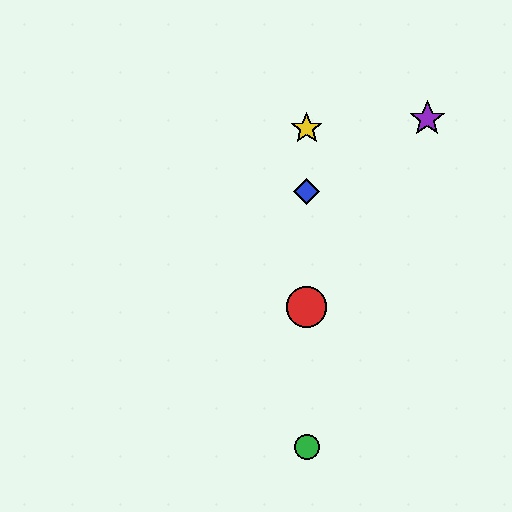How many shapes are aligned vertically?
4 shapes (the red circle, the blue diamond, the green circle, the yellow star) are aligned vertically.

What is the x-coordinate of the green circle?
The green circle is at x≈307.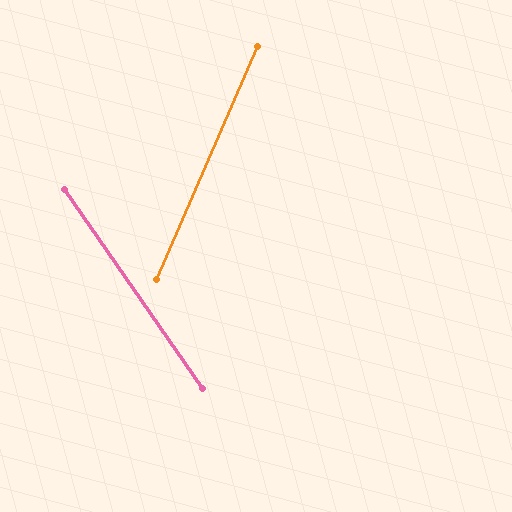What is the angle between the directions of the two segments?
Approximately 58 degrees.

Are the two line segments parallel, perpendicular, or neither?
Neither parallel nor perpendicular — they differ by about 58°.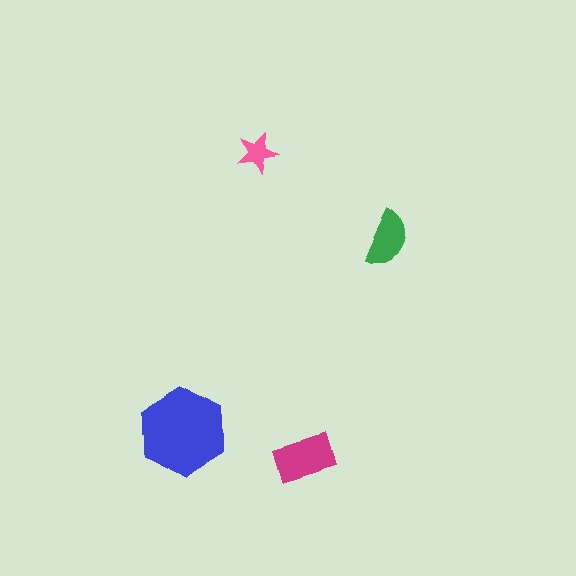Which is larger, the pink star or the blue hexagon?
The blue hexagon.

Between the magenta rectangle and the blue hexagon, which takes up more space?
The blue hexagon.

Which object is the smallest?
The pink star.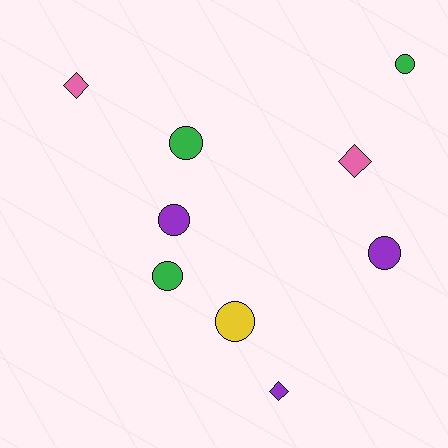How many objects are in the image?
There are 9 objects.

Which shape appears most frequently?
Circle, with 6 objects.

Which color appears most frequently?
Green, with 3 objects.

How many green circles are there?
There are 3 green circles.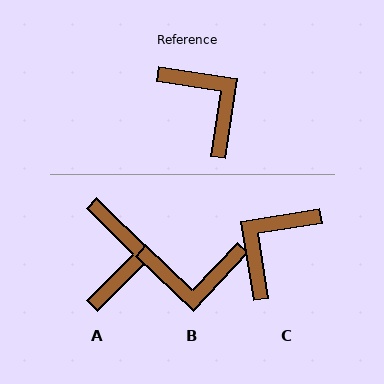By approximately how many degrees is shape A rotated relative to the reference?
Approximately 36 degrees clockwise.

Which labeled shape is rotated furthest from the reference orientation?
B, about 125 degrees away.